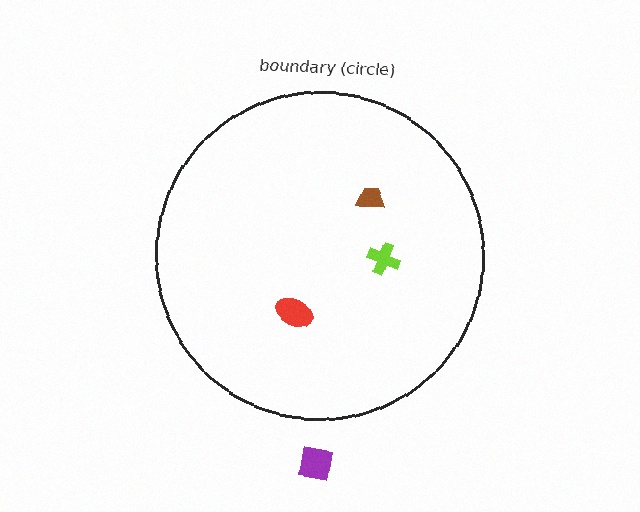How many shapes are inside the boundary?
3 inside, 1 outside.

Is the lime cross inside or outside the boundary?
Inside.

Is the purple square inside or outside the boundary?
Outside.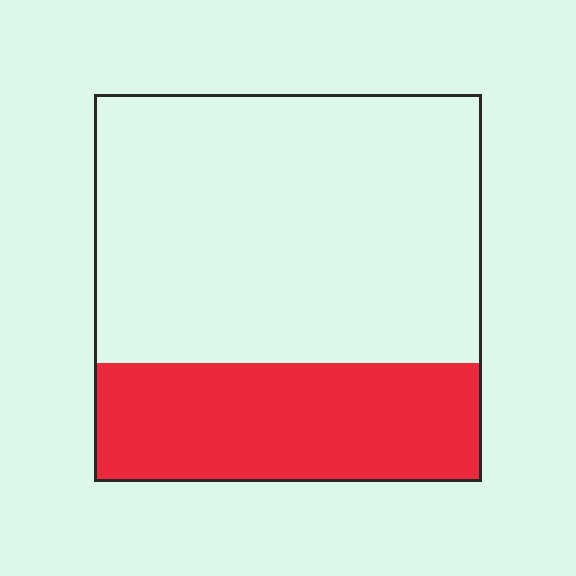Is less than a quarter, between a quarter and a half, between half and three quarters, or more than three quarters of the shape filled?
Between a quarter and a half.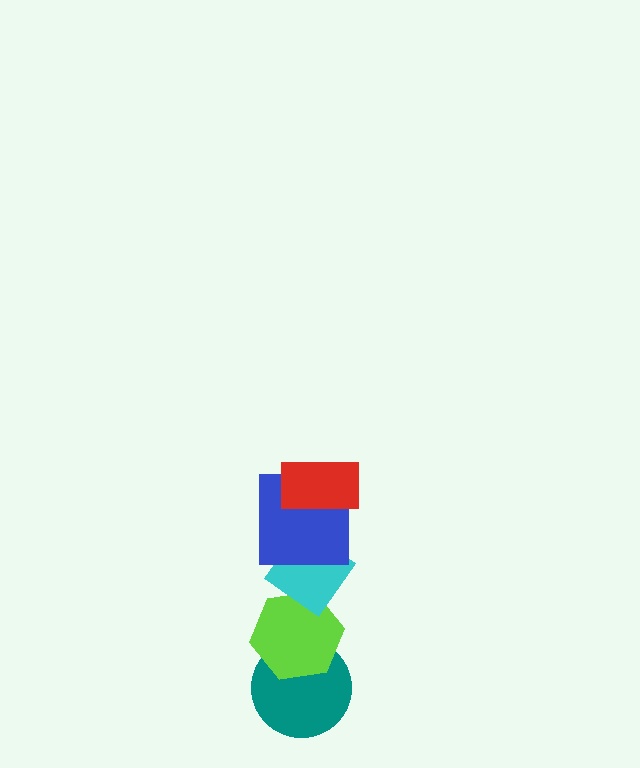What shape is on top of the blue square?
The red rectangle is on top of the blue square.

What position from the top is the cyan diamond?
The cyan diamond is 3rd from the top.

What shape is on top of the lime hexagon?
The cyan diamond is on top of the lime hexagon.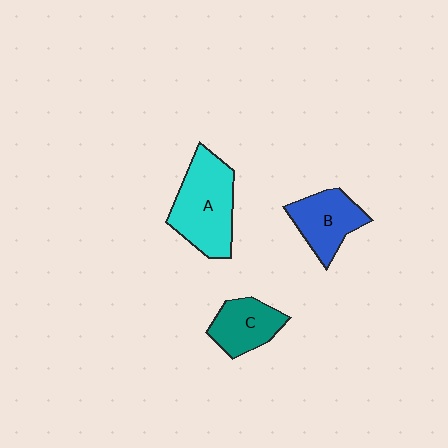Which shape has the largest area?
Shape A (cyan).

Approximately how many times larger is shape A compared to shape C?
Approximately 1.7 times.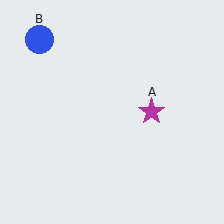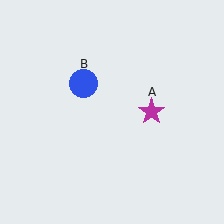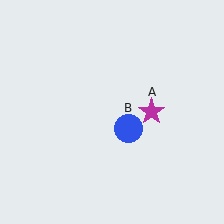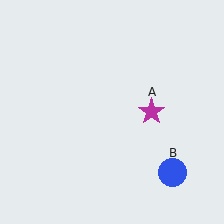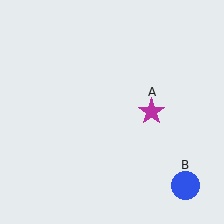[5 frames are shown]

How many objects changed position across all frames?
1 object changed position: blue circle (object B).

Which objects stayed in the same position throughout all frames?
Magenta star (object A) remained stationary.